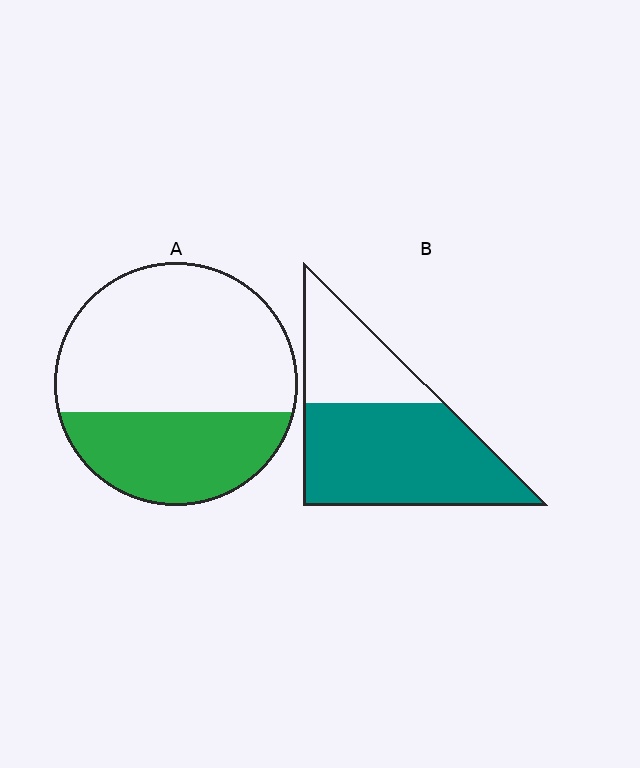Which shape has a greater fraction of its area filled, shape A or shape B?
Shape B.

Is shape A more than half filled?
No.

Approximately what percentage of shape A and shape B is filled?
A is approximately 35% and B is approximately 65%.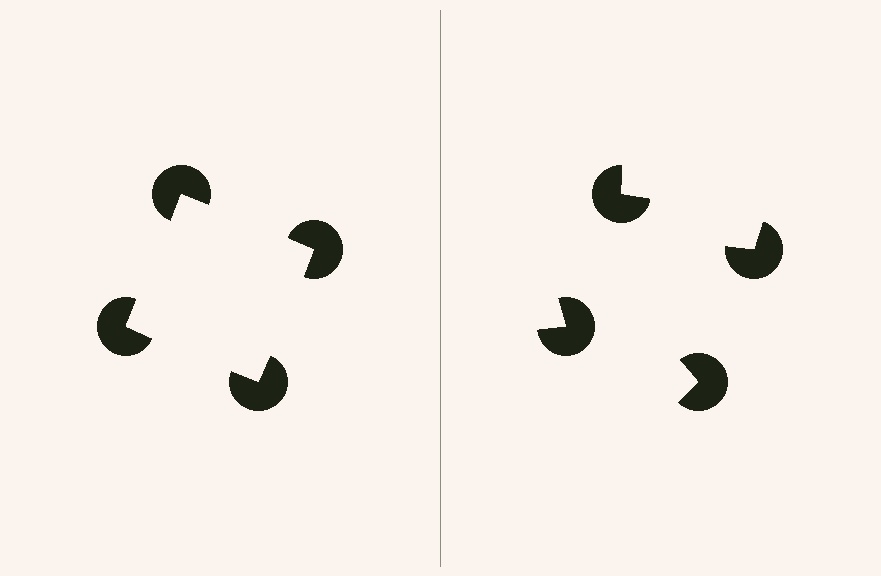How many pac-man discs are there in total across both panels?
8 — 4 on each side.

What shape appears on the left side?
An illusory square.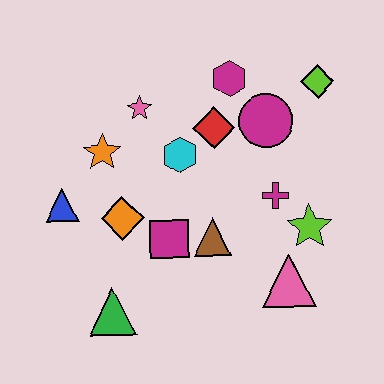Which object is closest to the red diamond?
The cyan hexagon is closest to the red diamond.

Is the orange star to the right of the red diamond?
No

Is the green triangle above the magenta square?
No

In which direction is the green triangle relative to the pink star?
The green triangle is below the pink star.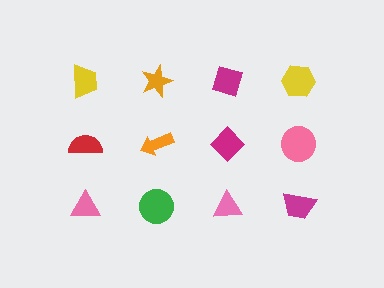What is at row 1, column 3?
A magenta diamond.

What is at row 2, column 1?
A red semicircle.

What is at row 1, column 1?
A yellow trapezoid.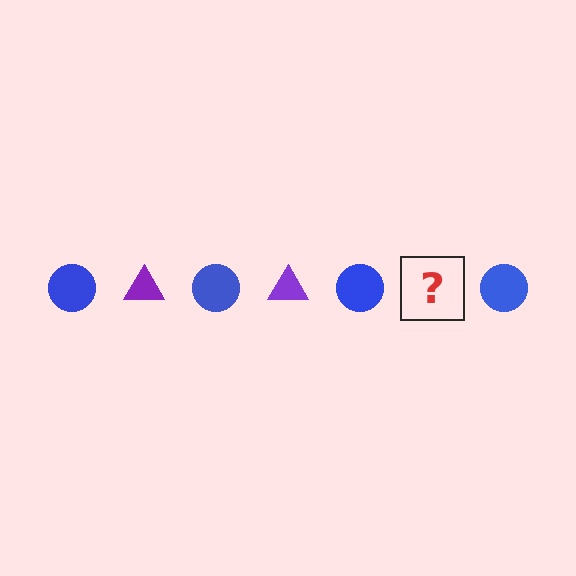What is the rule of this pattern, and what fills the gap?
The rule is that the pattern alternates between blue circle and purple triangle. The gap should be filled with a purple triangle.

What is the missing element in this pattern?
The missing element is a purple triangle.